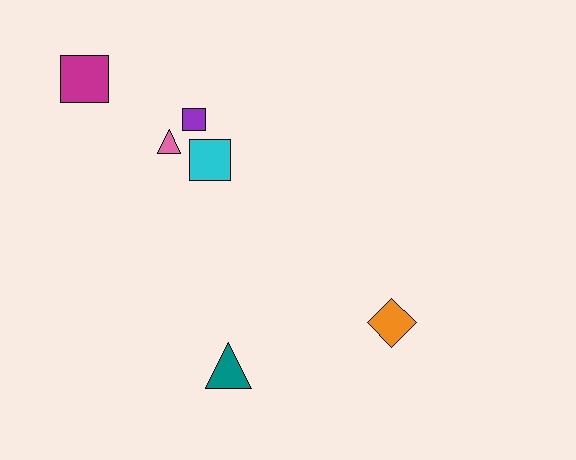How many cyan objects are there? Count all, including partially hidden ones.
There is 1 cyan object.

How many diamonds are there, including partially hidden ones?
There is 1 diamond.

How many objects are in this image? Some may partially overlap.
There are 6 objects.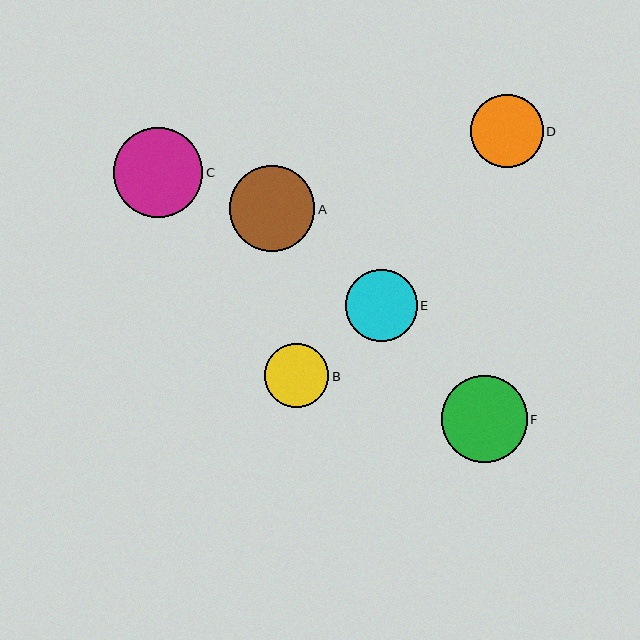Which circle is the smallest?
Circle B is the smallest with a size of approximately 64 pixels.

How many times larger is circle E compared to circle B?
Circle E is approximately 1.1 times the size of circle B.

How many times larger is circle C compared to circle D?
Circle C is approximately 1.2 times the size of circle D.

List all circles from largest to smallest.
From largest to smallest: C, F, A, D, E, B.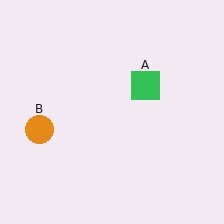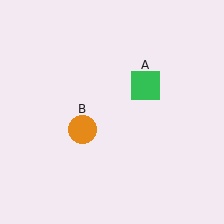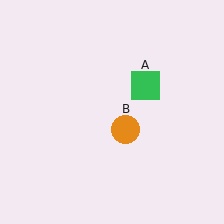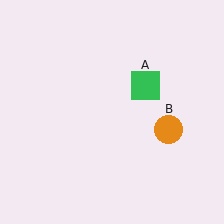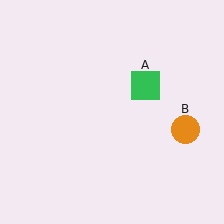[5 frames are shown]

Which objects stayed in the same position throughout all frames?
Green square (object A) remained stationary.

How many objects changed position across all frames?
1 object changed position: orange circle (object B).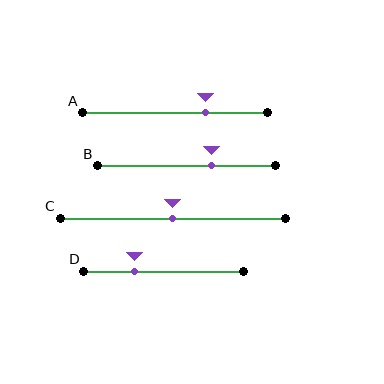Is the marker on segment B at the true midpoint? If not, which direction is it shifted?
No, the marker on segment B is shifted to the right by about 14% of the segment length.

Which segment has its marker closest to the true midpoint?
Segment C has its marker closest to the true midpoint.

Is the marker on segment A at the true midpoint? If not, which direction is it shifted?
No, the marker on segment A is shifted to the right by about 16% of the segment length.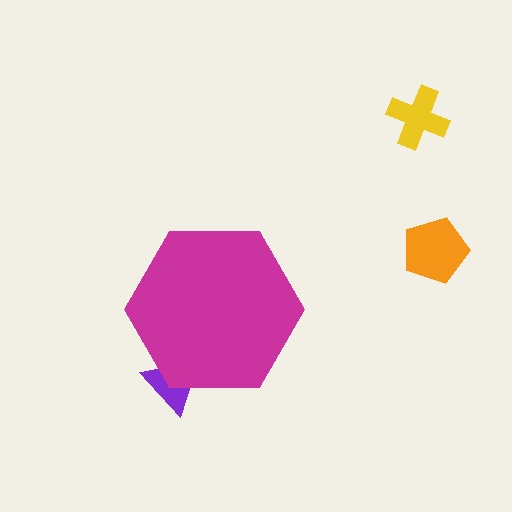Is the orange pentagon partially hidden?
No, the orange pentagon is fully visible.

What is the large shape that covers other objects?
A magenta hexagon.